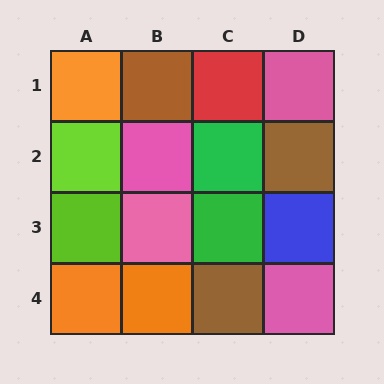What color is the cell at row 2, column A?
Lime.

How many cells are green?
2 cells are green.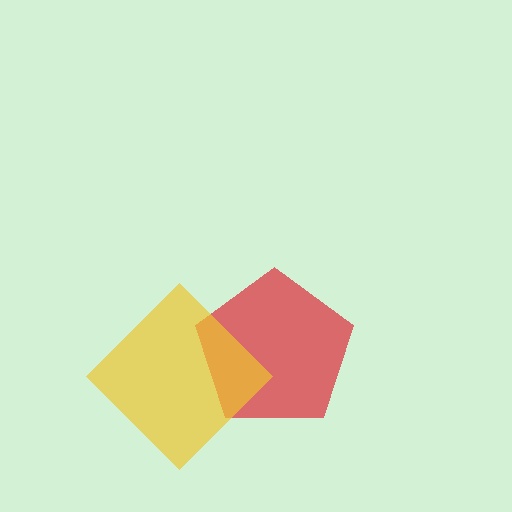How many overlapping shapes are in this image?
There are 2 overlapping shapes in the image.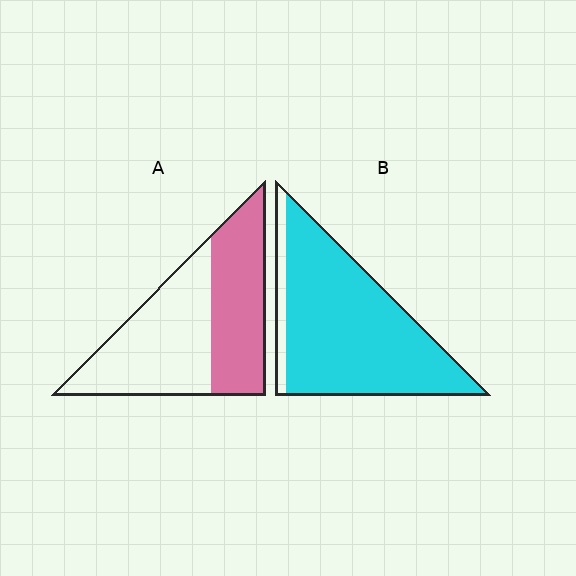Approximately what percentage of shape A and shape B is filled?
A is approximately 45% and B is approximately 90%.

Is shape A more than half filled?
No.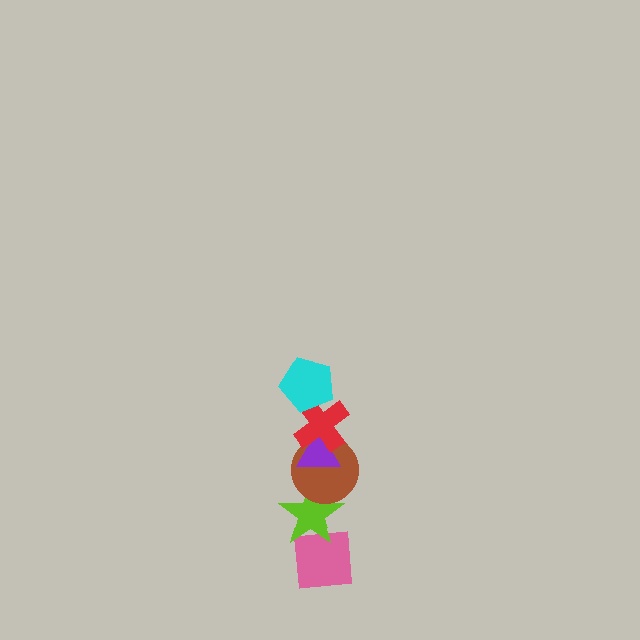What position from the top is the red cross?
The red cross is 2nd from the top.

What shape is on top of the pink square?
The lime star is on top of the pink square.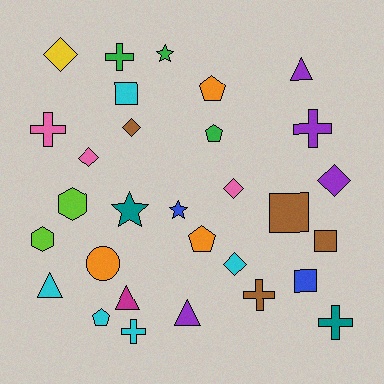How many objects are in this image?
There are 30 objects.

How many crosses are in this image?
There are 6 crosses.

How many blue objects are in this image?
There are 2 blue objects.